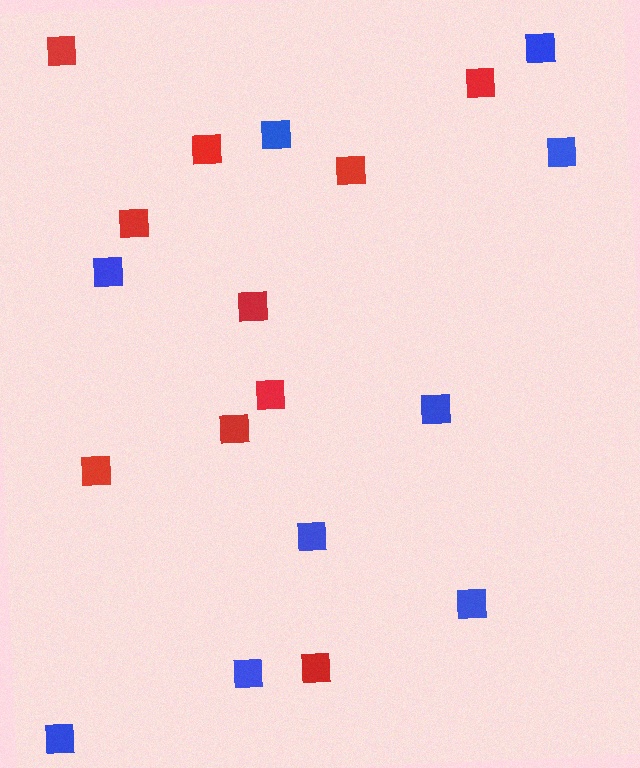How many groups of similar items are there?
There are 2 groups: one group of red squares (10) and one group of blue squares (9).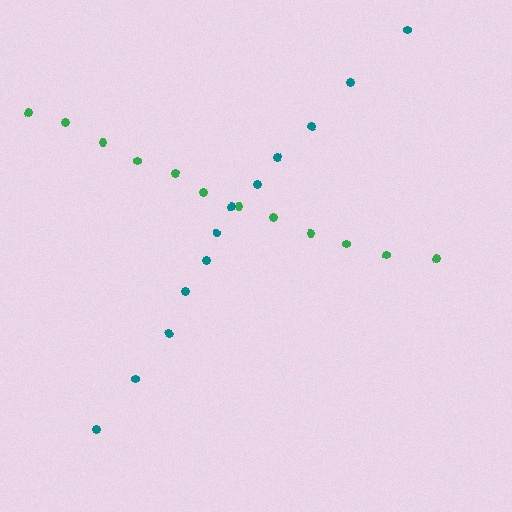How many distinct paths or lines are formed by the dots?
There are 2 distinct paths.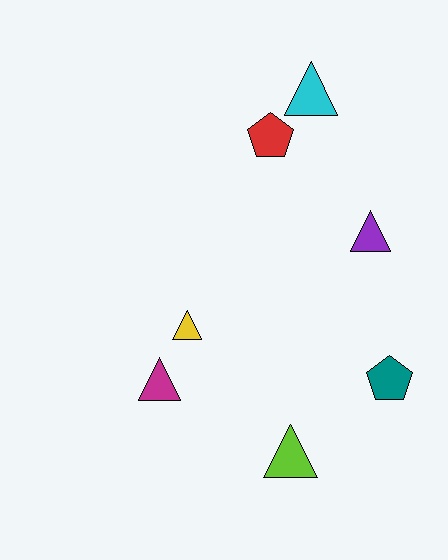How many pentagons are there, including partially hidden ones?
There are 2 pentagons.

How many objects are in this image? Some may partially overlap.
There are 7 objects.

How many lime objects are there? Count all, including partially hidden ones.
There is 1 lime object.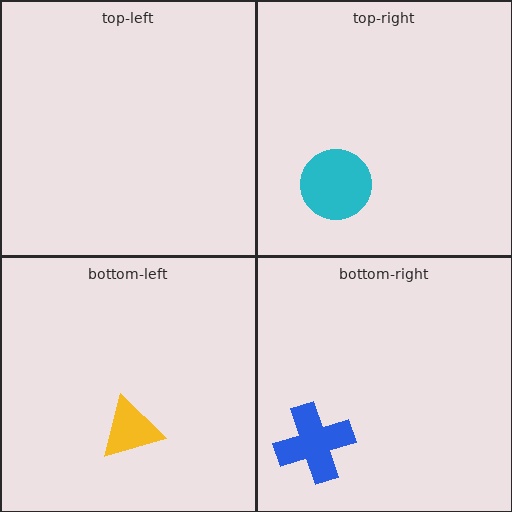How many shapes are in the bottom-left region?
1.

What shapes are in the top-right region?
The cyan circle.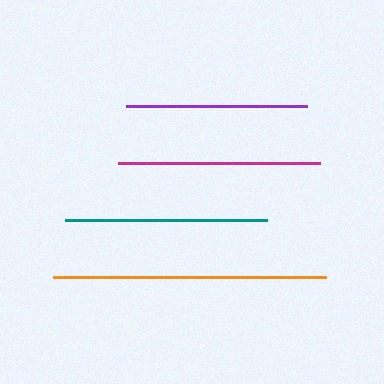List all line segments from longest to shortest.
From longest to shortest: orange, magenta, teal, purple.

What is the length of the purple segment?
The purple segment is approximately 181 pixels long.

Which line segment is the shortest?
The purple line is the shortest at approximately 181 pixels.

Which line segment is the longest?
The orange line is the longest at approximately 272 pixels.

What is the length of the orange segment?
The orange segment is approximately 272 pixels long.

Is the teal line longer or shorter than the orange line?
The orange line is longer than the teal line.